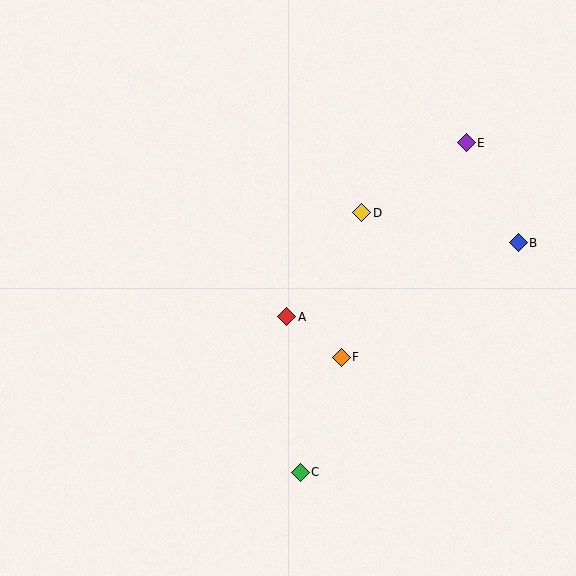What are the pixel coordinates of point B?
Point B is at (518, 243).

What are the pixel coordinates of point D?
Point D is at (362, 213).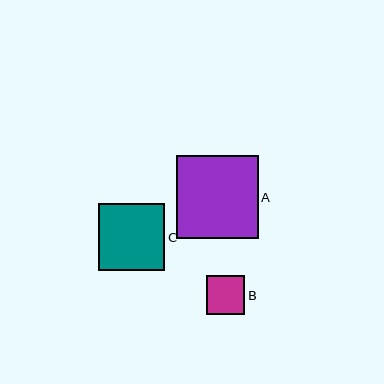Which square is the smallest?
Square B is the smallest with a size of approximately 38 pixels.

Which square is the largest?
Square A is the largest with a size of approximately 82 pixels.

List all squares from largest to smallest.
From largest to smallest: A, C, B.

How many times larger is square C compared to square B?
Square C is approximately 1.7 times the size of square B.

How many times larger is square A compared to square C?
Square A is approximately 1.2 times the size of square C.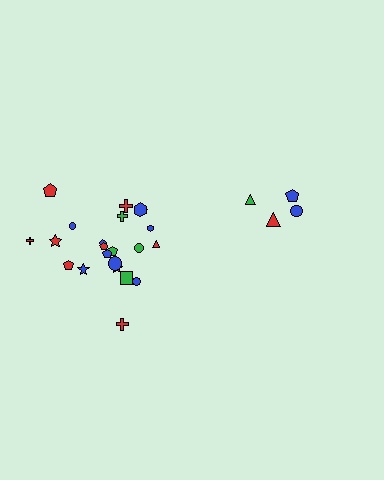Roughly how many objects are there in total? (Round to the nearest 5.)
Roughly 25 objects in total.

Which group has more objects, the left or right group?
The left group.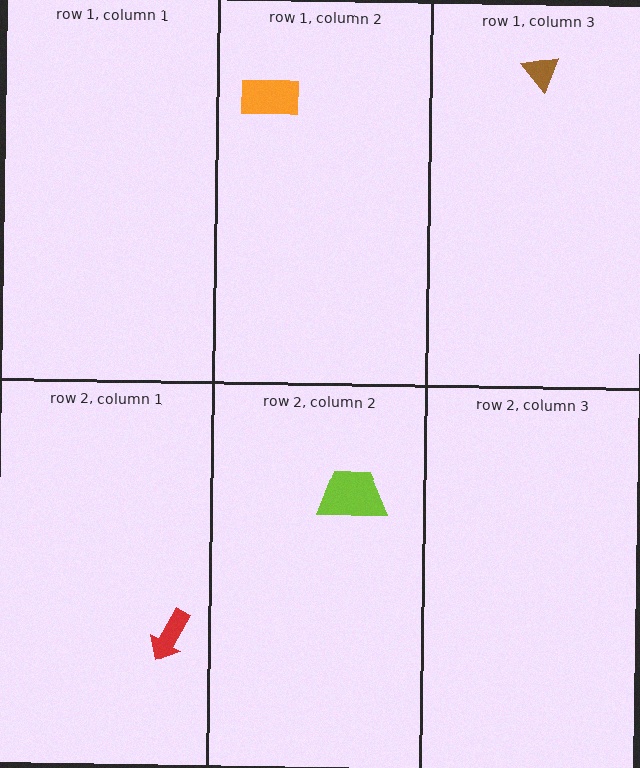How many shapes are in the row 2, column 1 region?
1.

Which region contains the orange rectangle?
The row 1, column 2 region.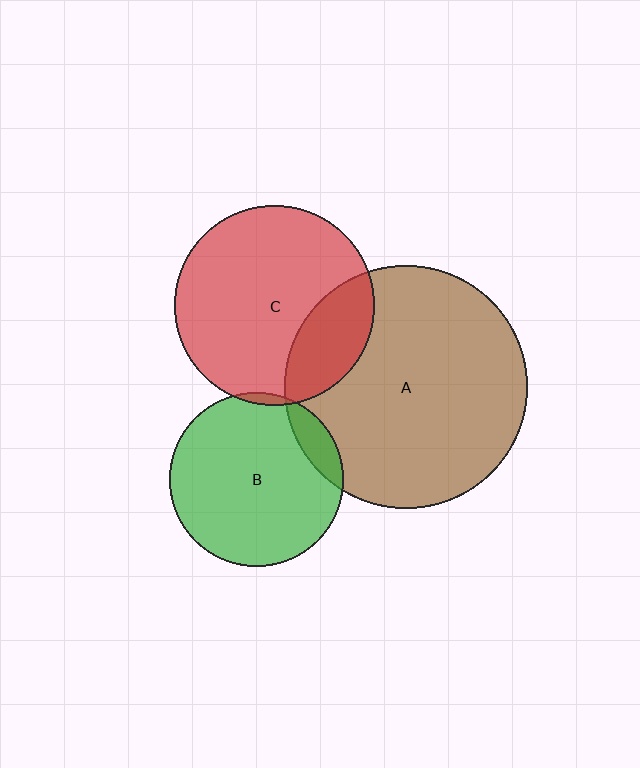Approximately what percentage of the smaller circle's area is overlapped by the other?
Approximately 5%.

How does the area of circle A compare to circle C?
Approximately 1.5 times.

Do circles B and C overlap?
Yes.